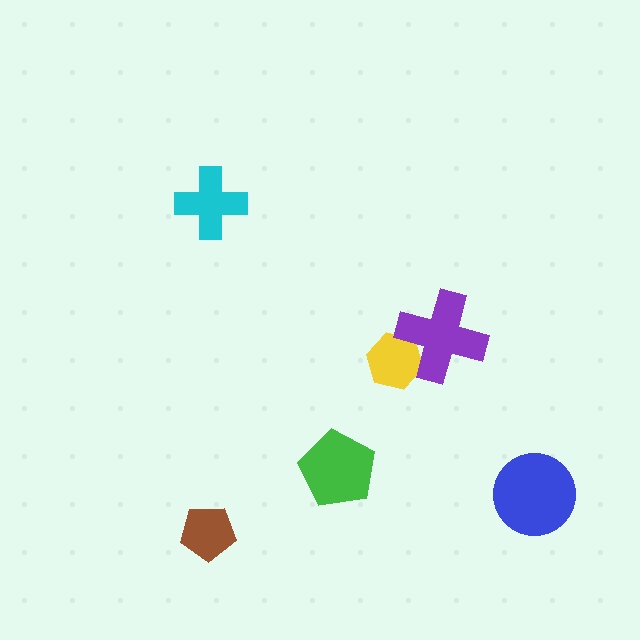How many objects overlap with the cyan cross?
0 objects overlap with the cyan cross.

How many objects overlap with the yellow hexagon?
1 object overlaps with the yellow hexagon.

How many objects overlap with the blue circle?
0 objects overlap with the blue circle.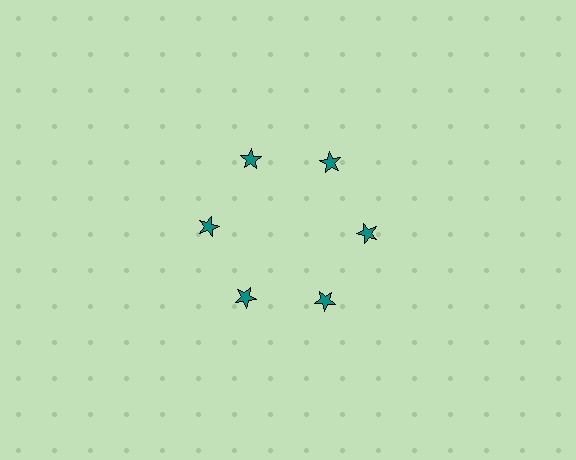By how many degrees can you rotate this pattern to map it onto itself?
The pattern maps onto itself every 60 degrees of rotation.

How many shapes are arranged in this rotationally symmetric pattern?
There are 6 shapes, arranged in 6 groups of 1.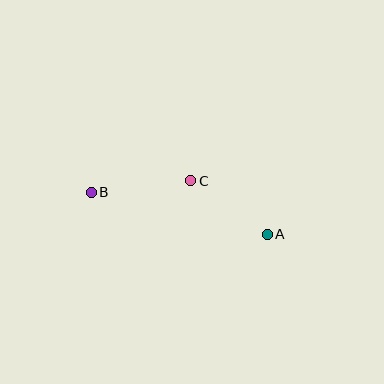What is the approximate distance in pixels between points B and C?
The distance between B and C is approximately 100 pixels.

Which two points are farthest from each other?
Points A and B are farthest from each other.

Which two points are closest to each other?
Points A and C are closest to each other.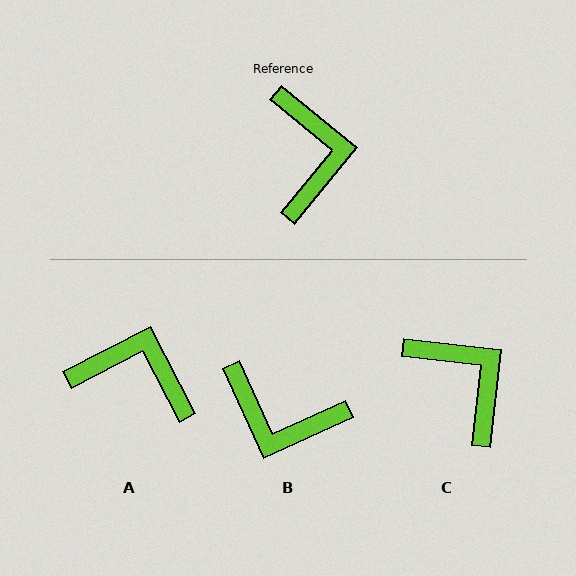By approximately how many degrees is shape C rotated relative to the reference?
Approximately 33 degrees counter-clockwise.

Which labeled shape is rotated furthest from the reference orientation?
B, about 116 degrees away.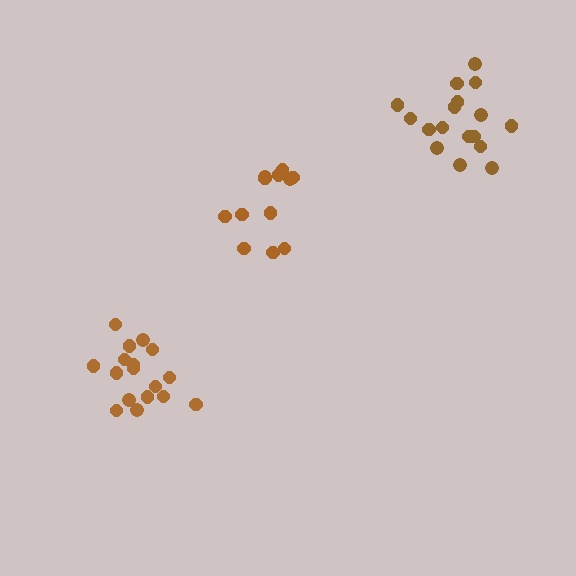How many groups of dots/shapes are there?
There are 3 groups.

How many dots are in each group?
Group 1: 12 dots, Group 2: 17 dots, Group 3: 17 dots (46 total).